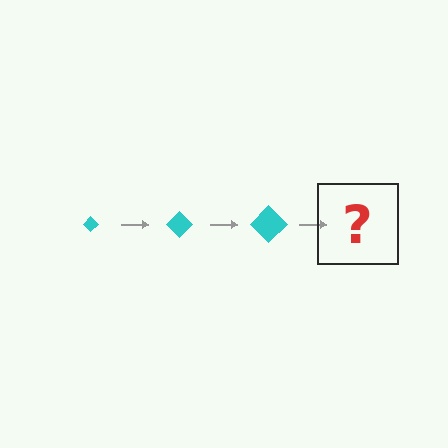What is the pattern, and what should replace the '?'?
The pattern is that the diamond gets progressively larger each step. The '?' should be a cyan diamond, larger than the previous one.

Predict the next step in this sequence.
The next step is a cyan diamond, larger than the previous one.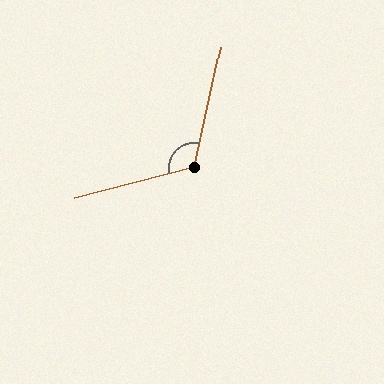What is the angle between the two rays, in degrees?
Approximately 117 degrees.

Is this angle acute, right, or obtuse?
It is obtuse.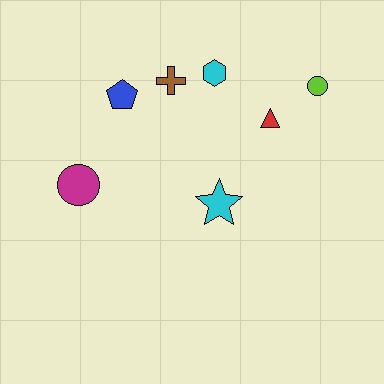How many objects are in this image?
There are 7 objects.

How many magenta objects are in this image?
There is 1 magenta object.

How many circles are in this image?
There are 2 circles.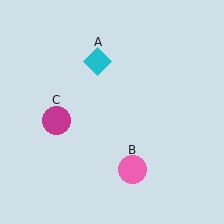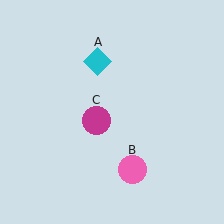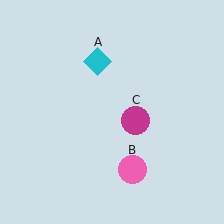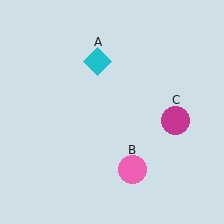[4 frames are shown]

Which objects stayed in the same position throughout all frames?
Cyan diamond (object A) and pink circle (object B) remained stationary.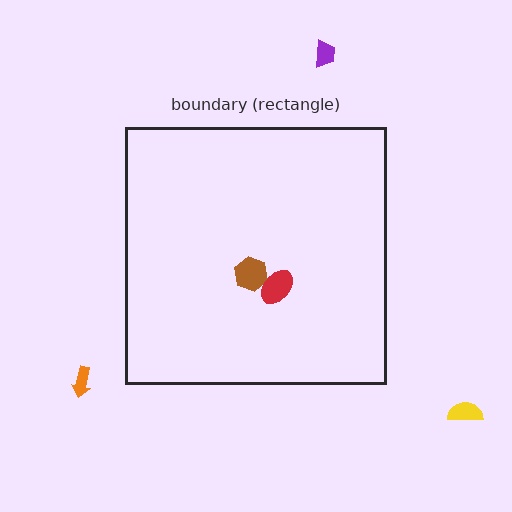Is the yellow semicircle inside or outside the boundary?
Outside.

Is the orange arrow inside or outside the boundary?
Outside.